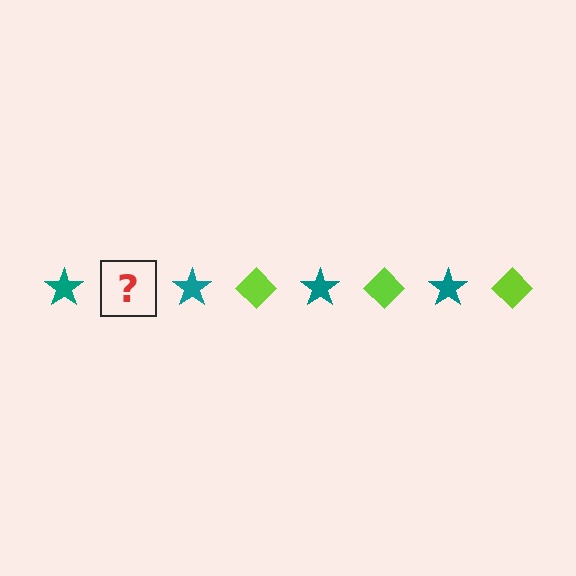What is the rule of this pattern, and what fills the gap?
The rule is that the pattern alternates between teal star and lime diamond. The gap should be filled with a lime diamond.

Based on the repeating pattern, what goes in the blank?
The blank should be a lime diamond.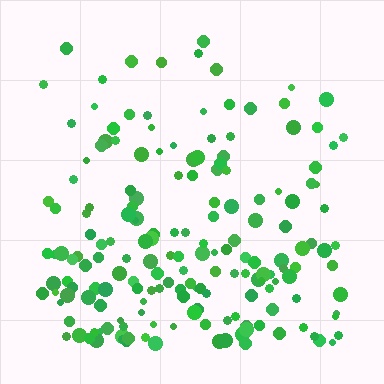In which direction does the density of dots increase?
From top to bottom, with the bottom side densest.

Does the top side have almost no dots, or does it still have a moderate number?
Still a moderate number, just noticeably fewer than the bottom.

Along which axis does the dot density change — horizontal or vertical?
Vertical.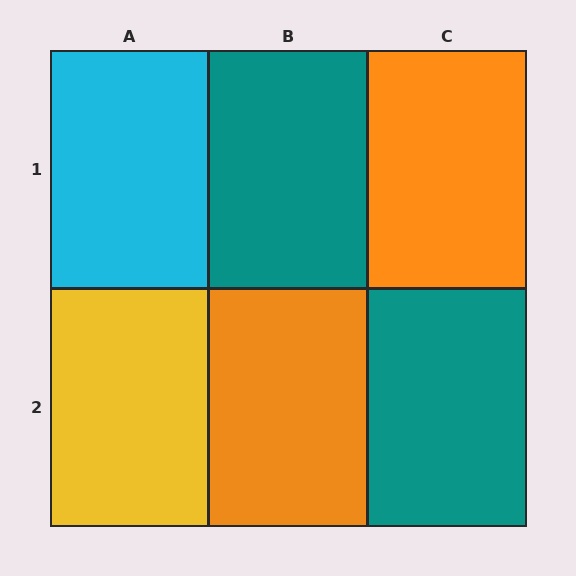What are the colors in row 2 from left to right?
Yellow, orange, teal.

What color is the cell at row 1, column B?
Teal.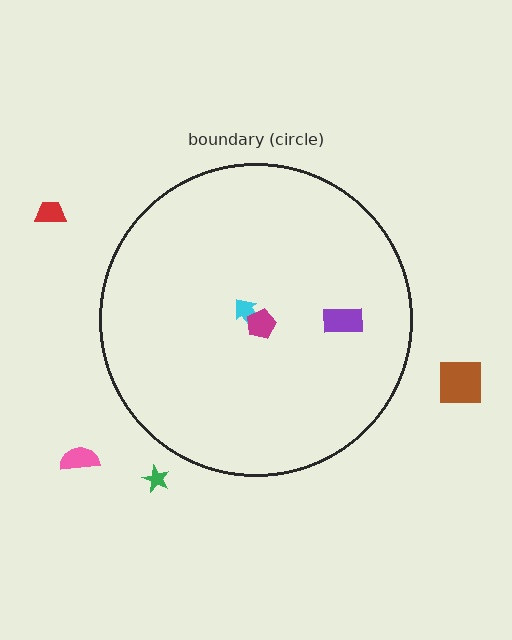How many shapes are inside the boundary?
3 inside, 4 outside.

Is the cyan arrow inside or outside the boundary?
Inside.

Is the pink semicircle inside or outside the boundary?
Outside.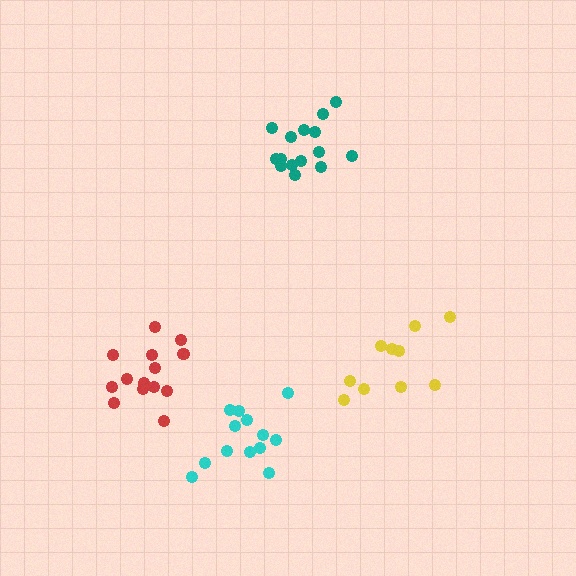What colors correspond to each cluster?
The clusters are colored: cyan, yellow, red, teal.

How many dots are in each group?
Group 1: 13 dots, Group 2: 10 dots, Group 3: 15 dots, Group 4: 15 dots (53 total).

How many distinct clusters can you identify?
There are 4 distinct clusters.